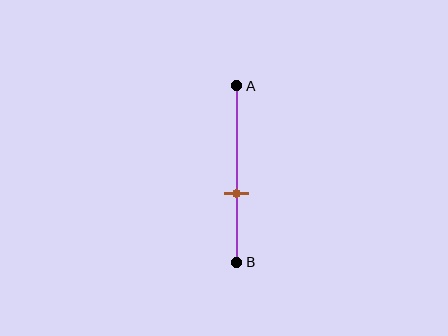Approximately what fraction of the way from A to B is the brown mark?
The brown mark is approximately 60% of the way from A to B.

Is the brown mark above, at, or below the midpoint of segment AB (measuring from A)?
The brown mark is below the midpoint of segment AB.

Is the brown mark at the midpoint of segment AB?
No, the mark is at about 60% from A, not at the 50% midpoint.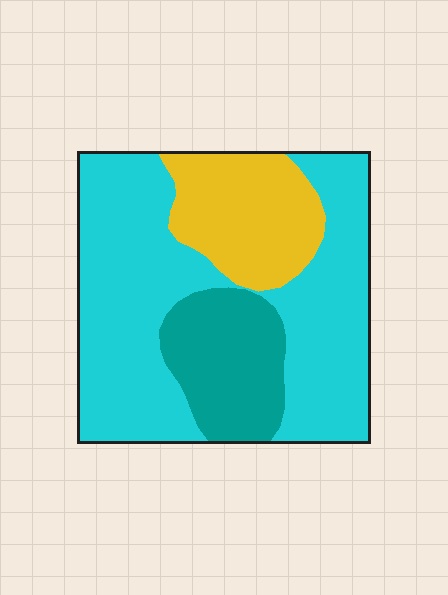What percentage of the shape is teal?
Teal covers 18% of the shape.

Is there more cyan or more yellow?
Cyan.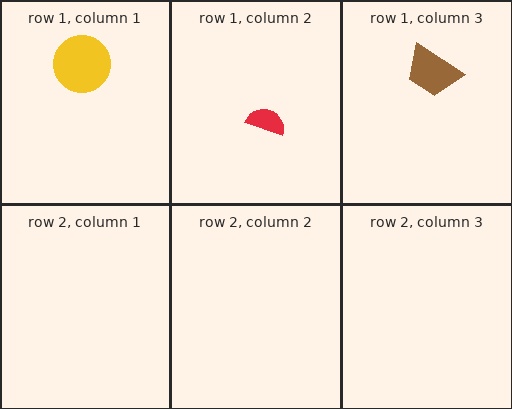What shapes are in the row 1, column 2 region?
The red semicircle.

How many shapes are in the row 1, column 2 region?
1.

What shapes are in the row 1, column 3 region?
The brown trapezoid.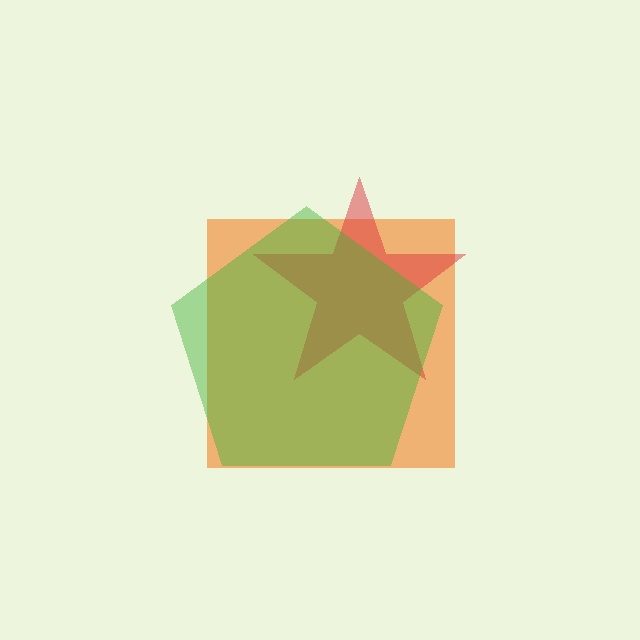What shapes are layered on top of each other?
The layered shapes are: an orange square, a red star, a green pentagon.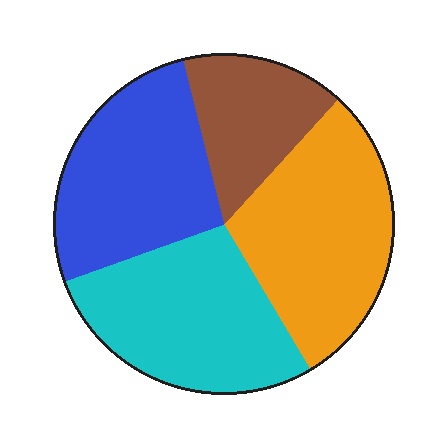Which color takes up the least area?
Brown, at roughly 15%.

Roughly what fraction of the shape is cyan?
Cyan takes up about one quarter (1/4) of the shape.